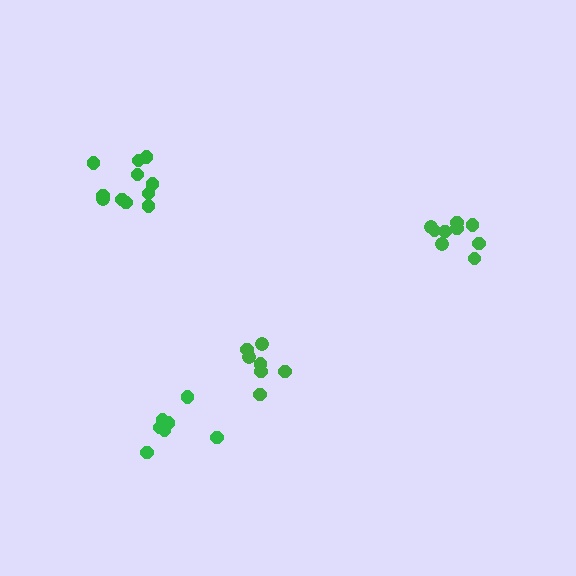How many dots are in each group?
Group 1: 7 dots, Group 2: 11 dots, Group 3: 7 dots, Group 4: 9 dots (34 total).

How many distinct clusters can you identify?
There are 4 distinct clusters.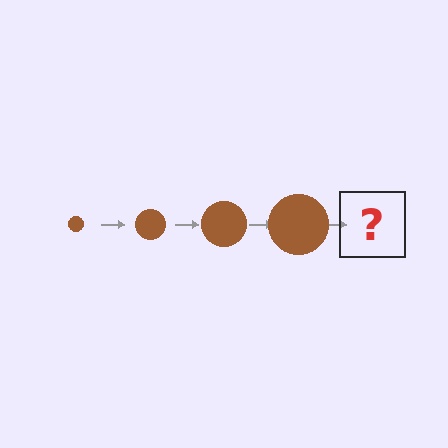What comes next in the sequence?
The next element should be a brown circle, larger than the previous one.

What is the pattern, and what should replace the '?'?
The pattern is that the circle gets progressively larger each step. The '?' should be a brown circle, larger than the previous one.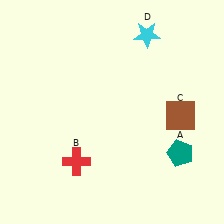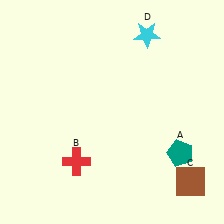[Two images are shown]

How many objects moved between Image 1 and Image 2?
1 object moved between the two images.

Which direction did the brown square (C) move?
The brown square (C) moved down.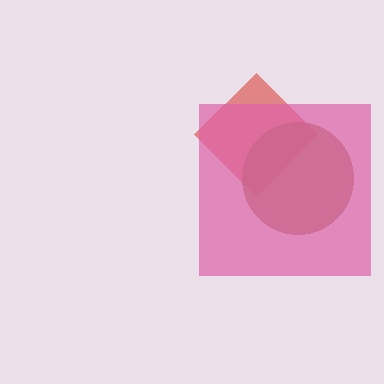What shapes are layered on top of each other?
The layered shapes are: a red diamond, a brown circle, a pink square.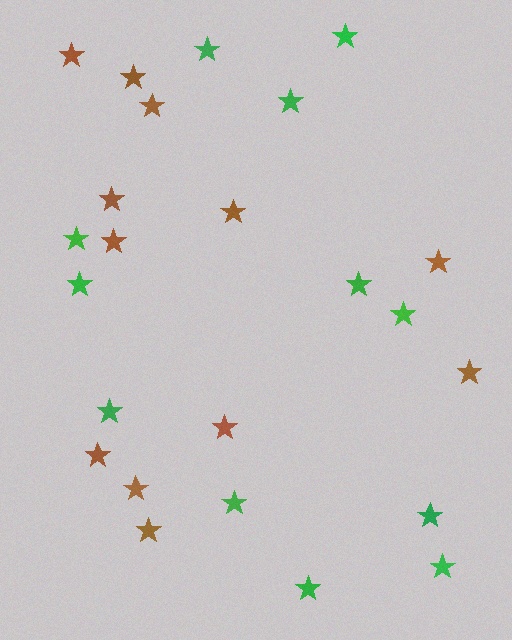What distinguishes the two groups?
There are 2 groups: one group of brown stars (12) and one group of green stars (12).